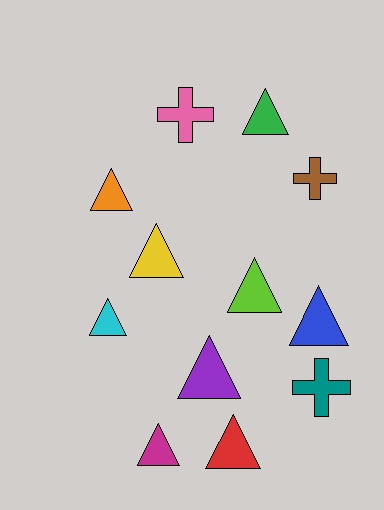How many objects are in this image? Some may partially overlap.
There are 12 objects.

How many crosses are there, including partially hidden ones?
There are 3 crosses.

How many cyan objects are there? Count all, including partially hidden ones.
There is 1 cyan object.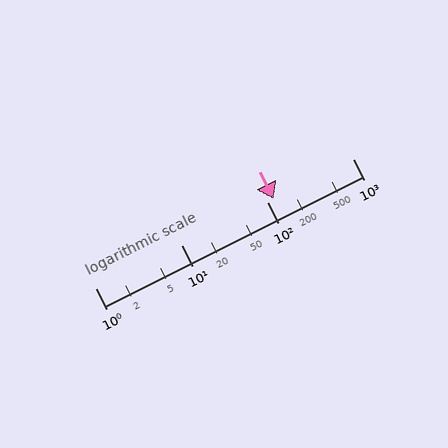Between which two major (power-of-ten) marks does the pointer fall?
The pointer is between 100 and 1000.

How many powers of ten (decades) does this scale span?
The scale spans 3 decades, from 1 to 1000.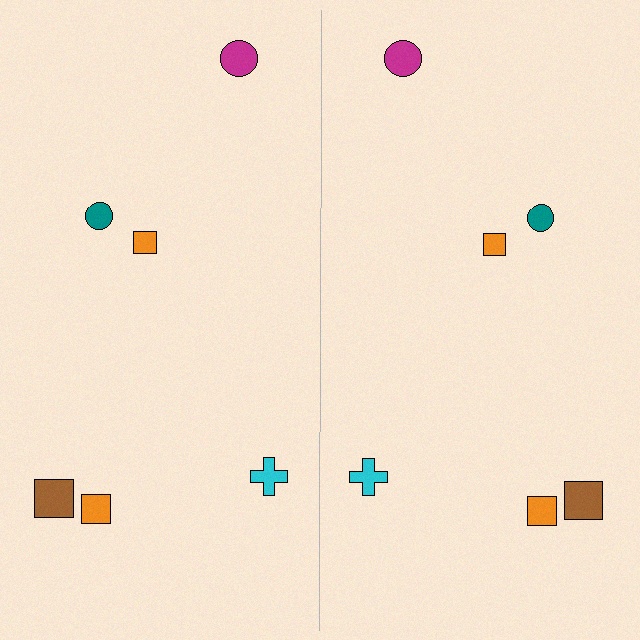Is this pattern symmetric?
Yes, this pattern has bilateral (reflection) symmetry.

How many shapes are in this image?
There are 12 shapes in this image.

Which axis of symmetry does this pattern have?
The pattern has a vertical axis of symmetry running through the center of the image.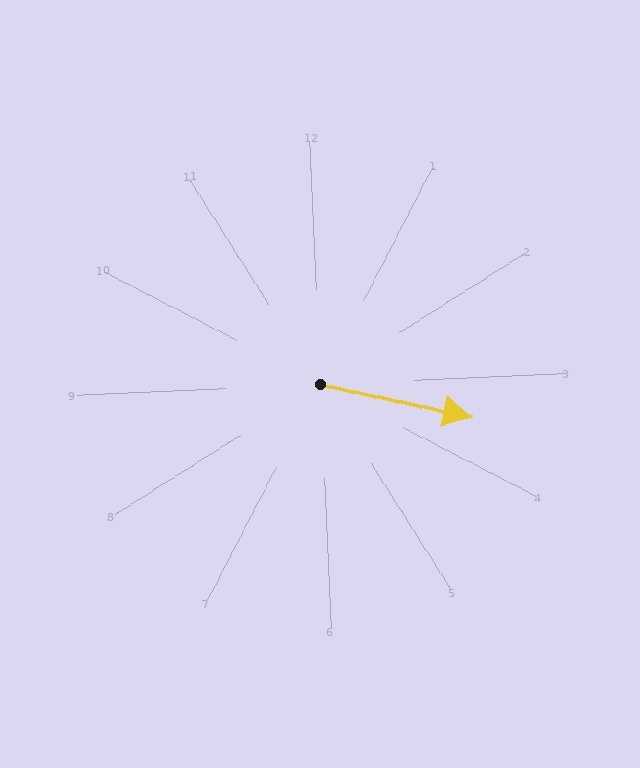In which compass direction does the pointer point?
East.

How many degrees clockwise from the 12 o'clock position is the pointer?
Approximately 105 degrees.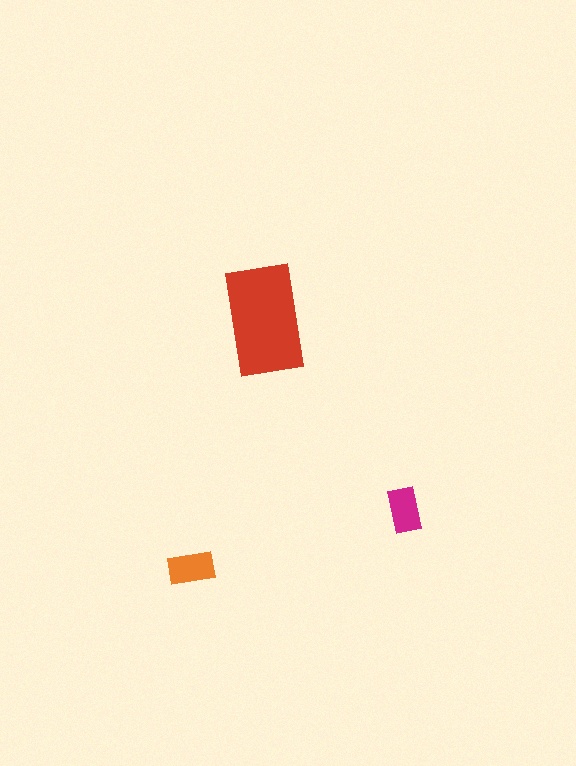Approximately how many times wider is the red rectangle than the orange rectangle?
About 2.5 times wider.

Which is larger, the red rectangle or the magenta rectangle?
The red one.